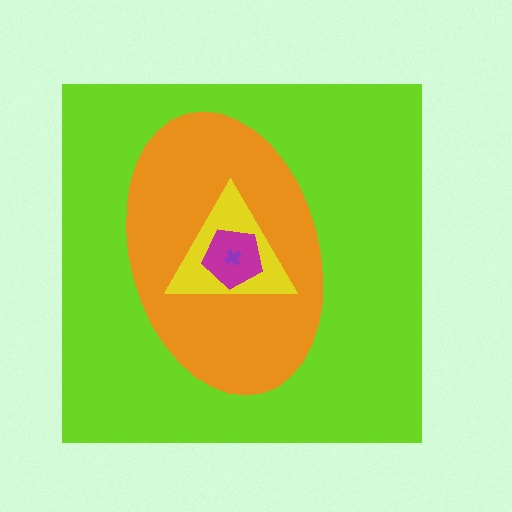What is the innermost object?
The purple cross.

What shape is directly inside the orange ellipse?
The yellow triangle.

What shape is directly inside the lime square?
The orange ellipse.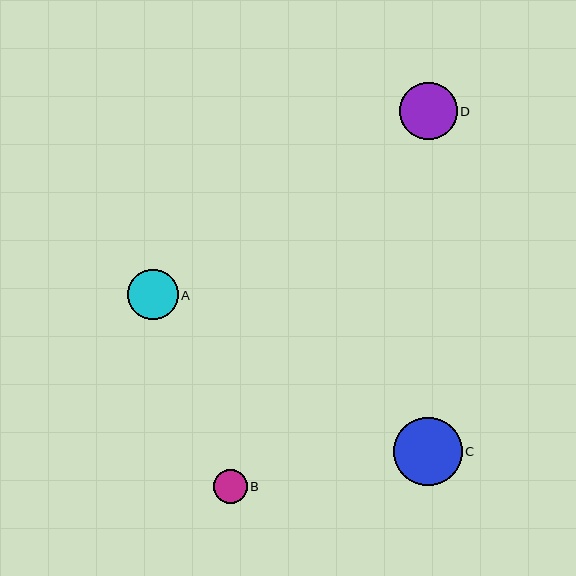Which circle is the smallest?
Circle B is the smallest with a size of approximately 33 pixels.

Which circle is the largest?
Circle C is the largest with a size of approximately 68 pixels.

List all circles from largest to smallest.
From largest to smallest: C, D, A, B.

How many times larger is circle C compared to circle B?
Circle C is approximately 2.0 times the size of circle B.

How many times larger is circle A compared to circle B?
Circle A is approximately 1.5 times the size of circle B.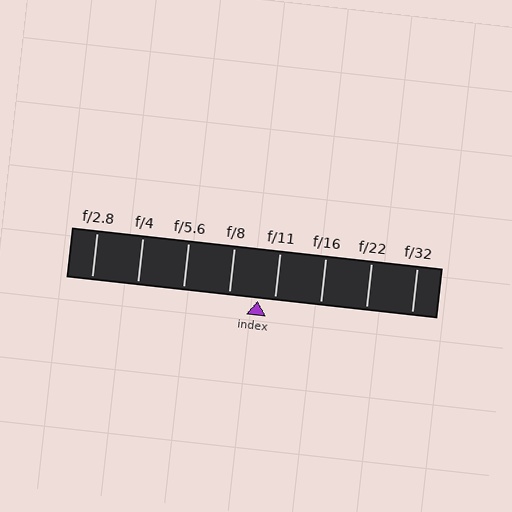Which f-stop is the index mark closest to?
The index mark is closest to f/11.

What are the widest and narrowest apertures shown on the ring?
The widest aperture shown is f/2.8 and the narrowest is f/32.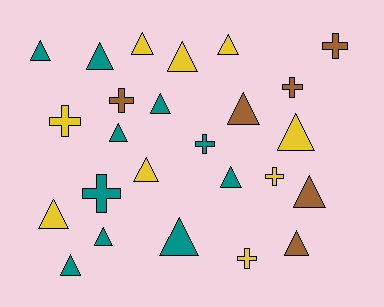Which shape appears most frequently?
Triangle, with 17 objects.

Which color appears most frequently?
Teal, with 10 objects.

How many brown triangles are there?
There are 3 brown triangles.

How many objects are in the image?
There are 25 objects.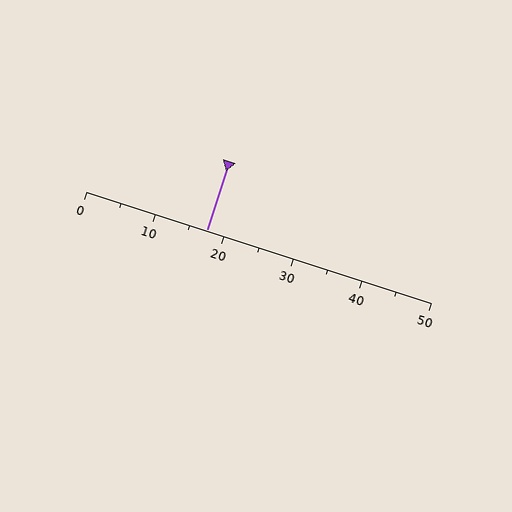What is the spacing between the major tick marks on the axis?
The major ticks are spaced 10 apart.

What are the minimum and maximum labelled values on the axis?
The axis runs from 0 to 50.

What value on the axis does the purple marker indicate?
The marker indicates approximately 17.5.